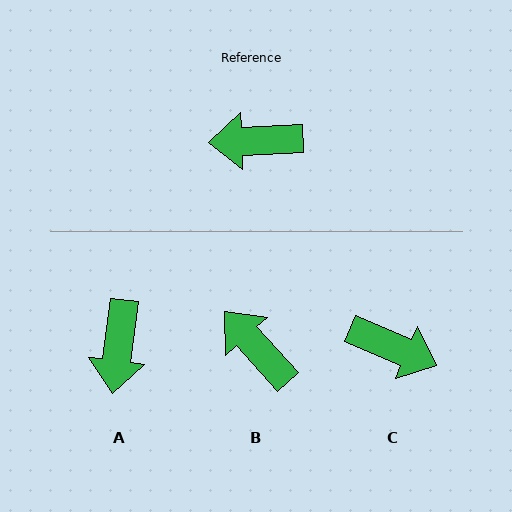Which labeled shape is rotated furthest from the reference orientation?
C, about 155 degrees away.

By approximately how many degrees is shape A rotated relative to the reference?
Approximately 80 degrees counter-clockwise.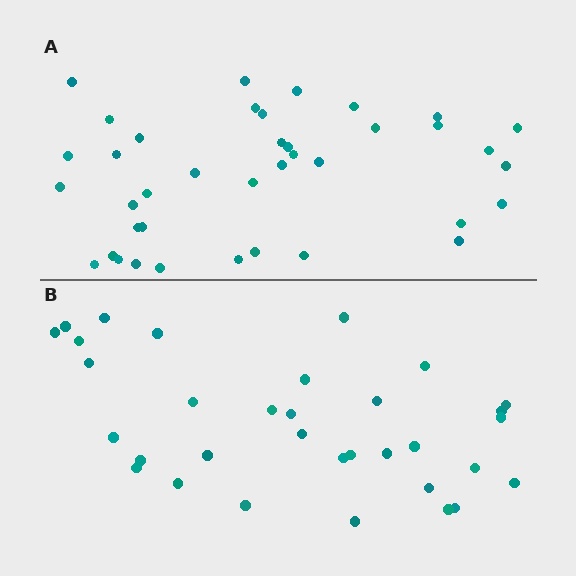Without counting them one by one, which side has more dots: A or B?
Region A (the top region) has more dots.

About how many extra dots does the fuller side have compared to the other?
Region A has about 6 more dots than region B.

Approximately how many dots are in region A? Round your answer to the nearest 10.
About 40 dots. (The exact count is 39, which rounds to 40.)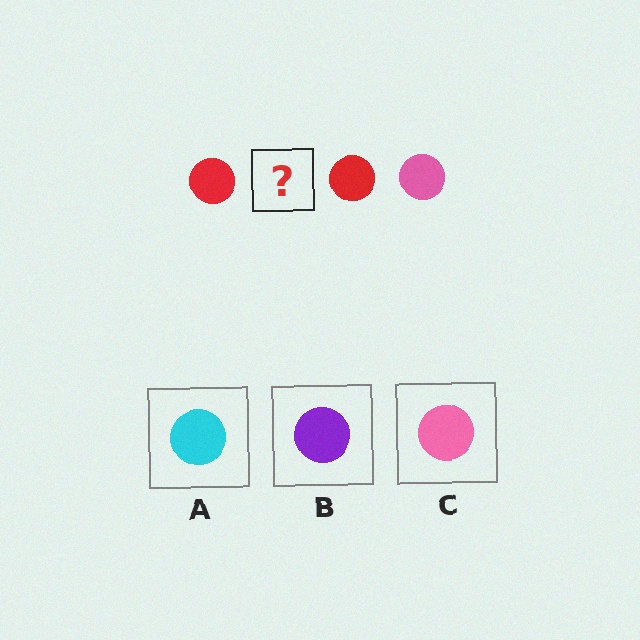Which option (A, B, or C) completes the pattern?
C.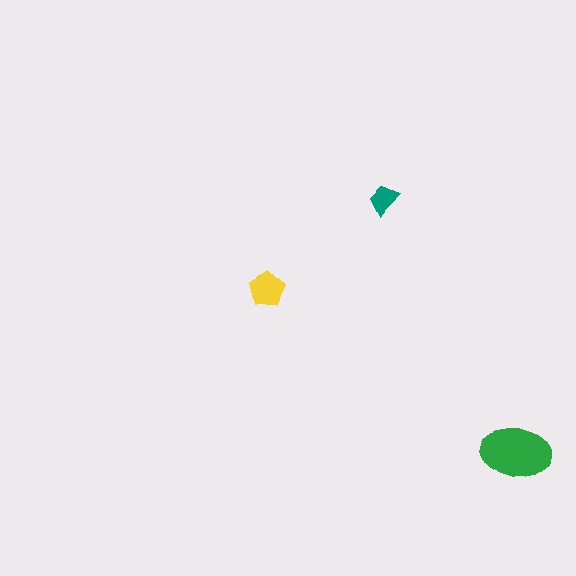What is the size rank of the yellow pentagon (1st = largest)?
2nd.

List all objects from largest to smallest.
The green ellipse, the yellow pentagon, the teal trapezoid.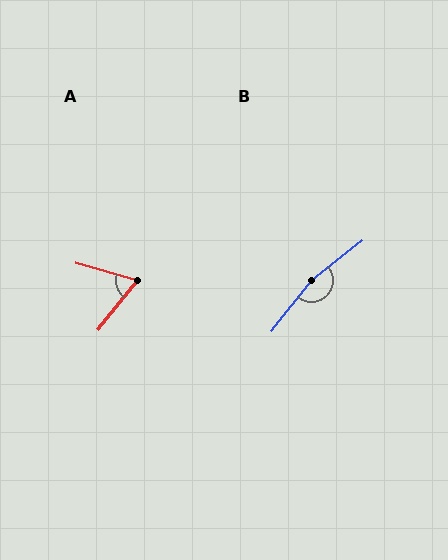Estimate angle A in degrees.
Approximately 68 degrees.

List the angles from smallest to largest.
A (68°), B (166°).